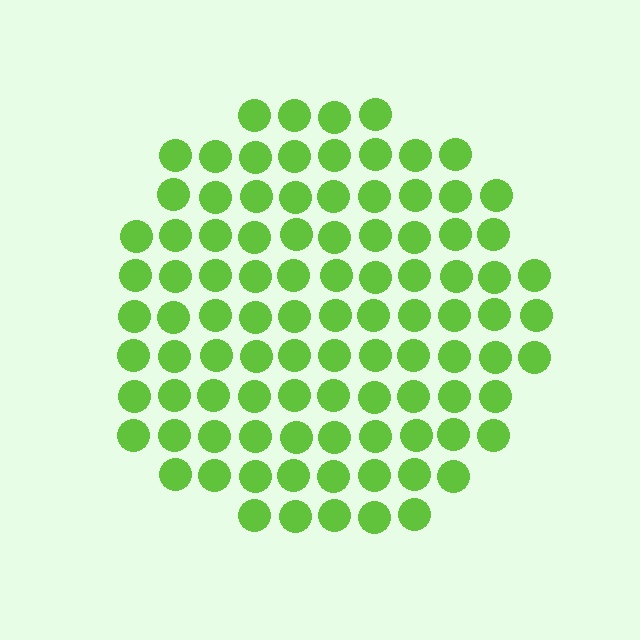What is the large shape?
The large shape is a circle.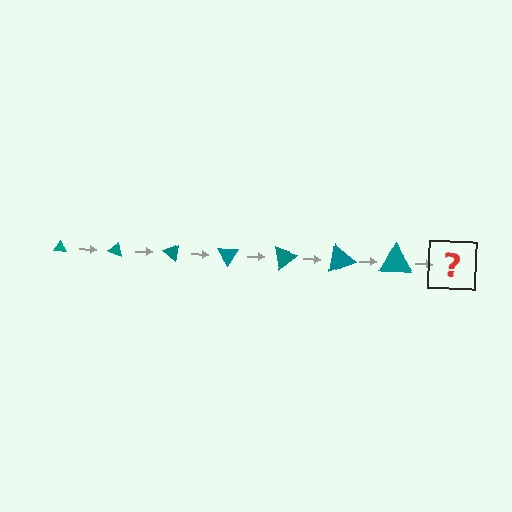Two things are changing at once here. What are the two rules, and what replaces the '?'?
The two rules are that the triangle grows larger each step and it rotates 20 degrees each step. The '?' should be a triangle, larger than the previous one and rotated 140 degrees from the start.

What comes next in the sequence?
The next element should be a triangle, larger than the previous one and rotated 140 degrees from the start.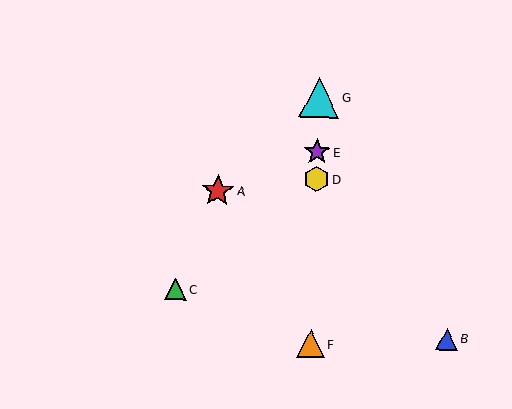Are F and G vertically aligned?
Yes, both are at x≈310.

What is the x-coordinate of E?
Object E is at x≈317.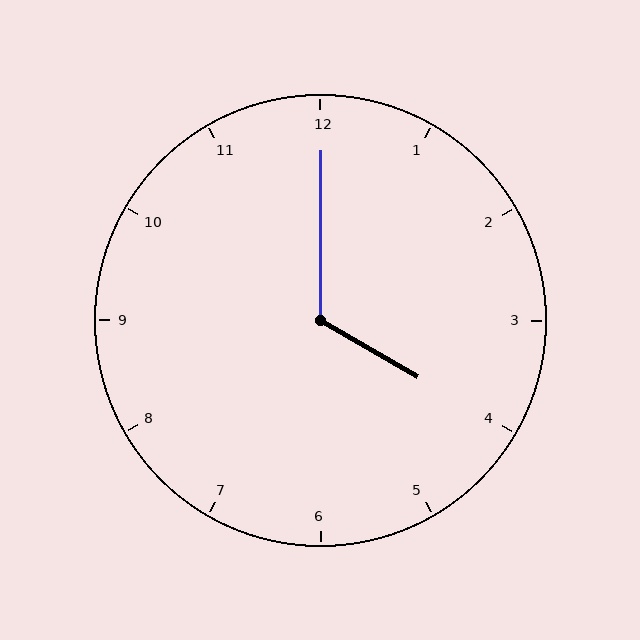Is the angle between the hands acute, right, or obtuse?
It is obtuse.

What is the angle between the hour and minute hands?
Approximately 120 degrees.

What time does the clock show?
4:00.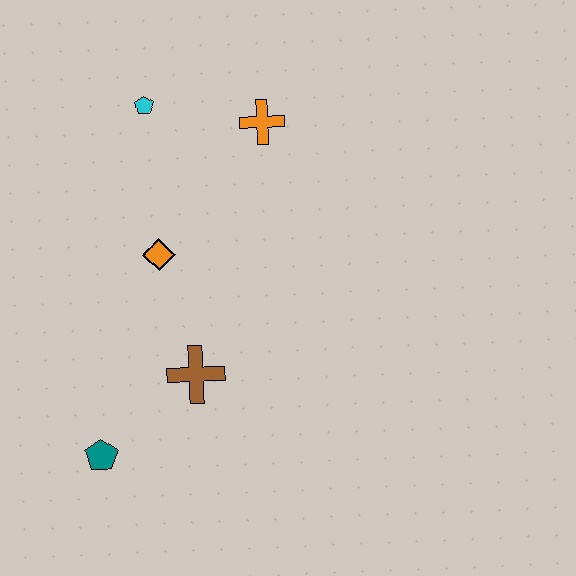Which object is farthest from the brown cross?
The cyan pentagon is farthest from the brown cross.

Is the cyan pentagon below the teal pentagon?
No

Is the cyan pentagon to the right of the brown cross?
No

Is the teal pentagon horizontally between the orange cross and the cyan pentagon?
No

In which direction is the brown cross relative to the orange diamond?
The brown cross is below the orange diamond.